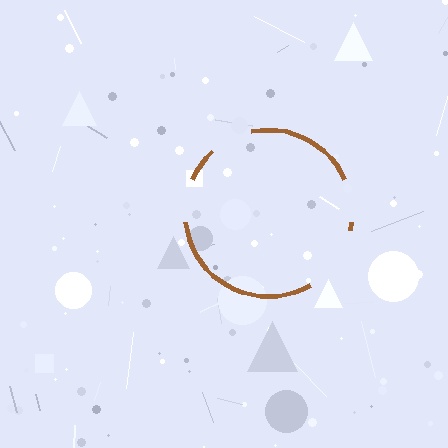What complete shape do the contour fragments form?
The contour fragments form a circle.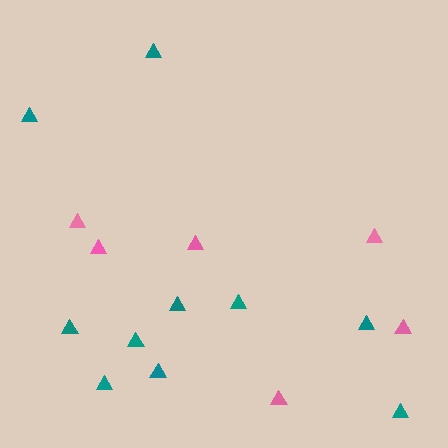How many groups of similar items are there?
There are 2 groups: one group of pink triangles (6) and one group of teal triangles (10).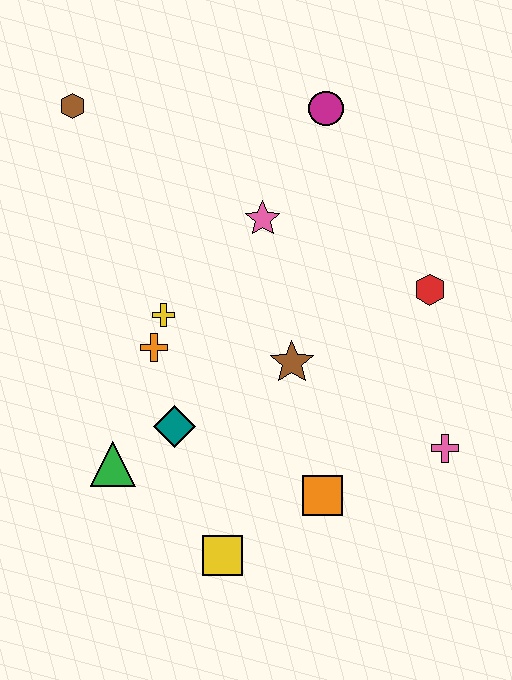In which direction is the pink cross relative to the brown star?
The pink cross is to the right of the brown star.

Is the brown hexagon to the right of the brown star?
No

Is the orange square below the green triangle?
Yes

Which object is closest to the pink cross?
The orange square is closest to the pink cross.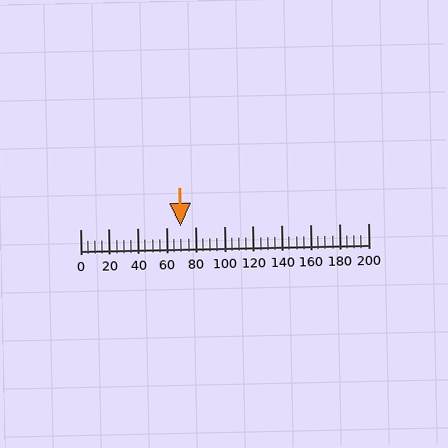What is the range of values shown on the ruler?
The ruler shows values from 0 to 200.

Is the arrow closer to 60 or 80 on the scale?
The arrow is closer to 80.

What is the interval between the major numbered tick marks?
The major tick marks are spaced 20 units apart.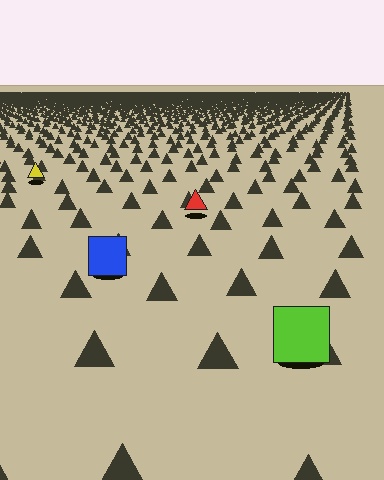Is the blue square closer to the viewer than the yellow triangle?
Yes. The blue square is closer — you can tell from the texture gradient: the ground texture is coarser near it.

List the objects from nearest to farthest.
From nearest to farthest: the lime square, the blue square, the red triangle, the yellow triangle.